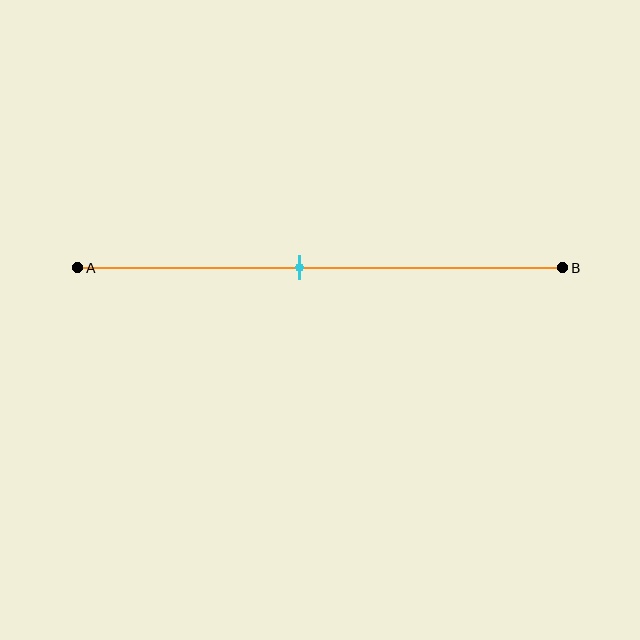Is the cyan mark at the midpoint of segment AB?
No, the mark is at about 45% from A, not at the 50% midpoint.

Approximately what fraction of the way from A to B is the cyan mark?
The cyan mark is approximately 45% of the way from A to B.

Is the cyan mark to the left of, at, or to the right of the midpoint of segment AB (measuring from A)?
The cyan mark is to the left of the midpoint of segment AB.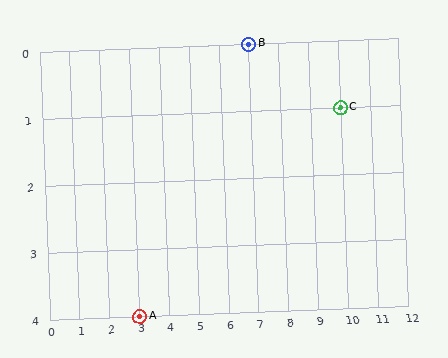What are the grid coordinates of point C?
Point C is at grid coordinates (10, 1).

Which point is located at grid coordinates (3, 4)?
Point A is at (3, 4).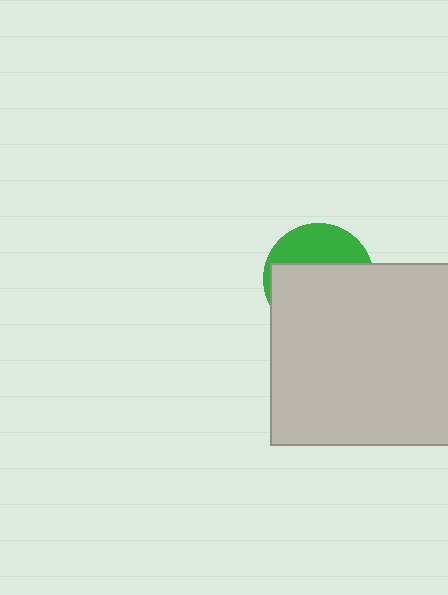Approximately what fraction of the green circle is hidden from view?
Roughly 65% of the green circle is hidden behind the light gray rectangle.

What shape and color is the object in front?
The object in front is a light gray rectangle.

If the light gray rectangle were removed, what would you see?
You would see the complete green circle.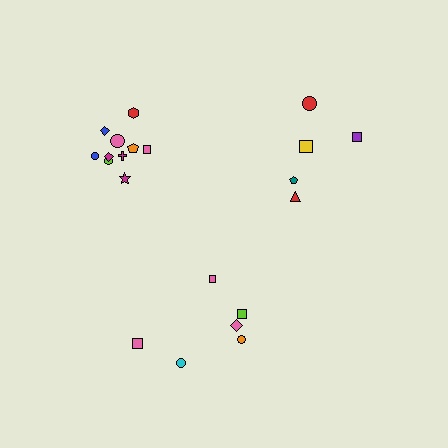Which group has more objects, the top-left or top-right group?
The top-left group.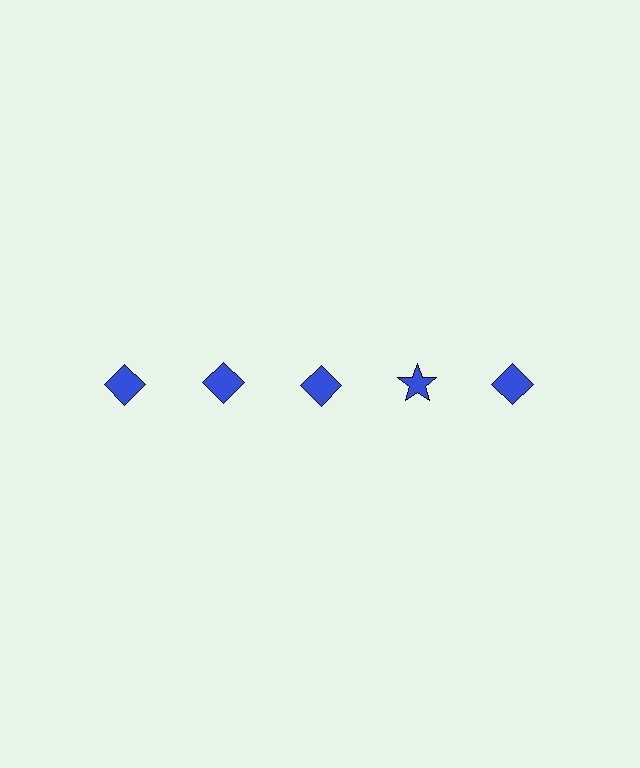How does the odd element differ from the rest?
It has a different shape: star instead of diamond.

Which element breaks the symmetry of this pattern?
The blue star in the top row, second from right column breaks the symmetry. All other shapes are blue diamonds.